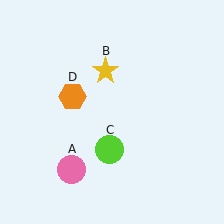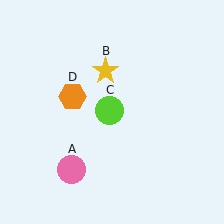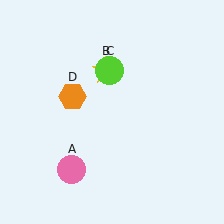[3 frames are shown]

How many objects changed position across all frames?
1 object changed position: lime circle (object C).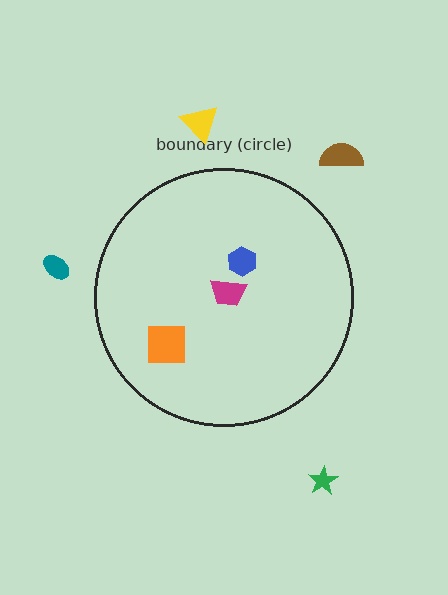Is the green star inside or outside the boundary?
Outside.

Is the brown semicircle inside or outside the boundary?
Outside.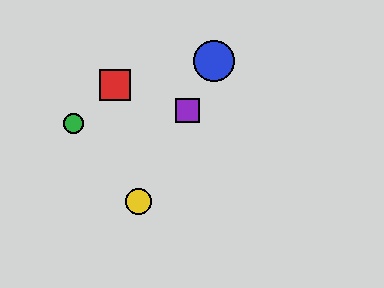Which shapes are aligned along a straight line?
The blue circle, the yellow circle, the purple square are aligned along a straight line.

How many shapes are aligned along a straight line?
3 shapes (the blue circle, the yellow circle, the purple square) are aligned along a straight line.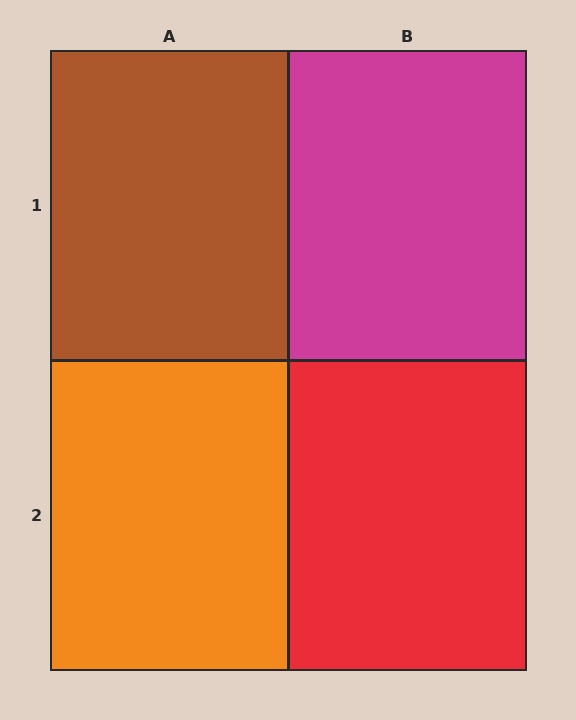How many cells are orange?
1 cell is orange.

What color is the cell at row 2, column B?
Red.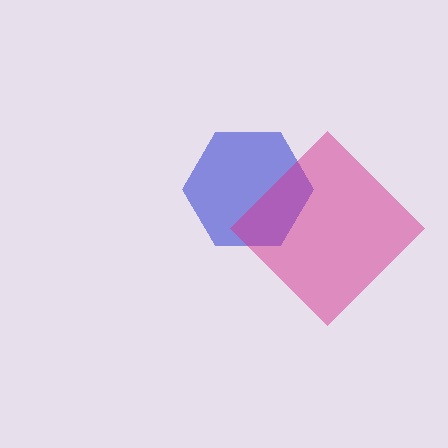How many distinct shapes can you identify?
There are 2 distinct shapes: a blue hexagon, a magenta diamond.